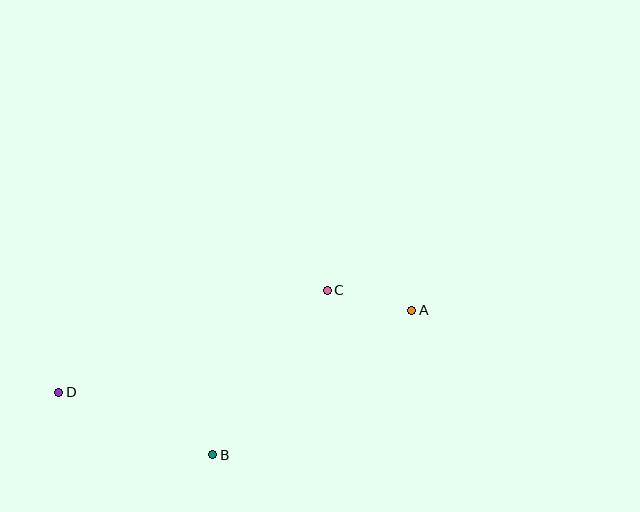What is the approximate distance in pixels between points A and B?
The distance between A and B is approximately 246 pixels.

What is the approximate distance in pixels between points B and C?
The distance between B and C is approximately 200 pixels.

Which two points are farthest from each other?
Points A and D are farthest from each other.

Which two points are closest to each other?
Points A and C are closest to each other.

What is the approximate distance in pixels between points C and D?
The distance between C and D is approximately 287 pixels.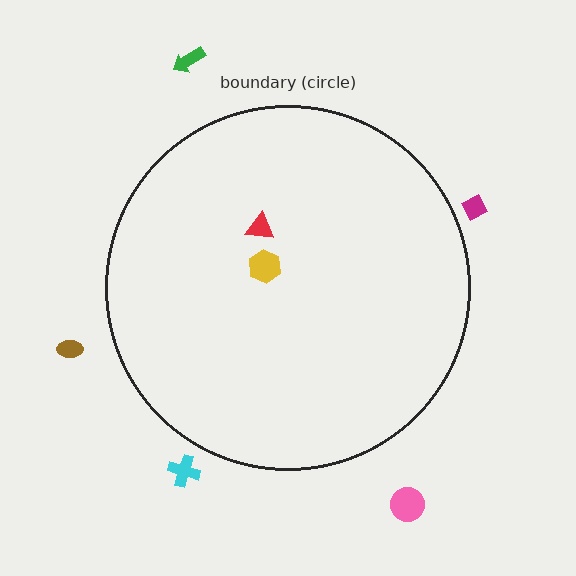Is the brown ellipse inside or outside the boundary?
Outside.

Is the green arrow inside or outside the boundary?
Outside.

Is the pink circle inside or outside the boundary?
Outside.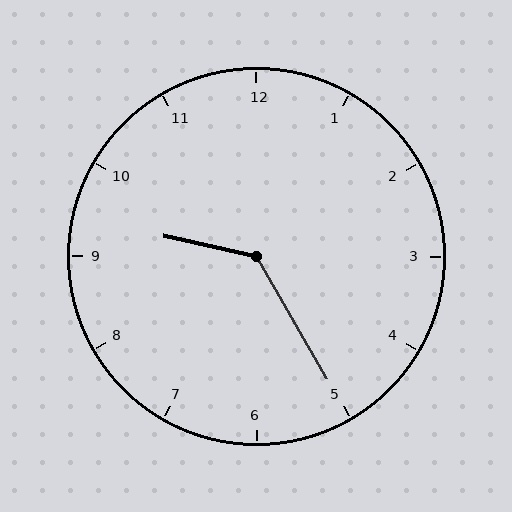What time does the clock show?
9:25.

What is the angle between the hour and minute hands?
Approximately 132 degrees.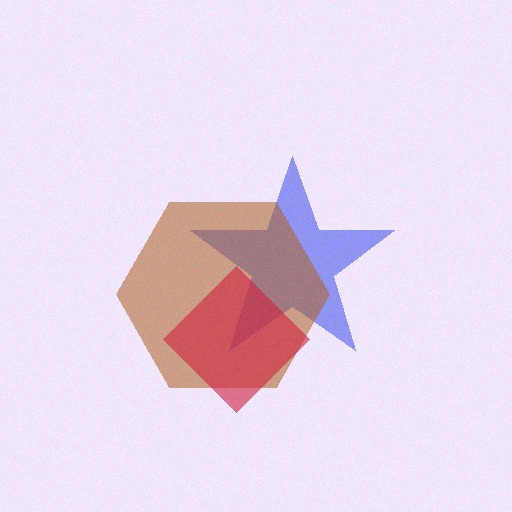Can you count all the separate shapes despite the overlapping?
Yes, there are 3 separate shapes.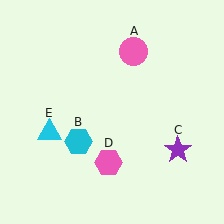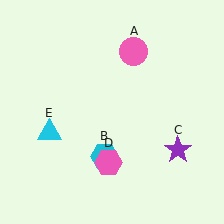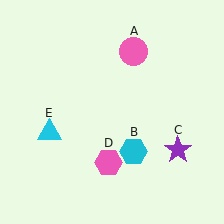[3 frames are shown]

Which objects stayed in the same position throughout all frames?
Pink circle (object A) and purple star (object C) and pink hexagon (object D) and cyan triangle (object E) remained stationary.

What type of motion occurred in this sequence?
The cyan hexagon (object B) rotated counterclockwise around the center of the scene.